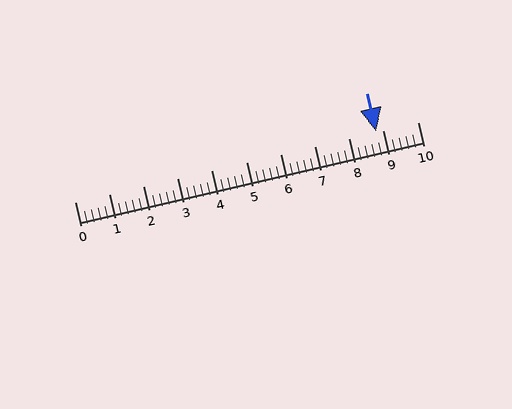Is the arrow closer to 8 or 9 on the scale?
The arrow is closer to 9.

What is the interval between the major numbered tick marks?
The major tick marks are spaced 1 units apart.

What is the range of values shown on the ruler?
The ruler shows values from 0 to 10.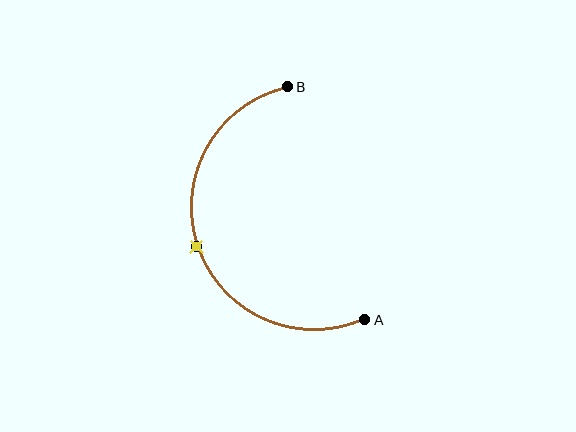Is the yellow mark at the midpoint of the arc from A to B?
Yes. The yellow mark lies on the arc at equal arc-length from both A and B — it is the arc midpoint.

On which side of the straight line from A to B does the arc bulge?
The arc bulges to the left of the straight line connecting A and B.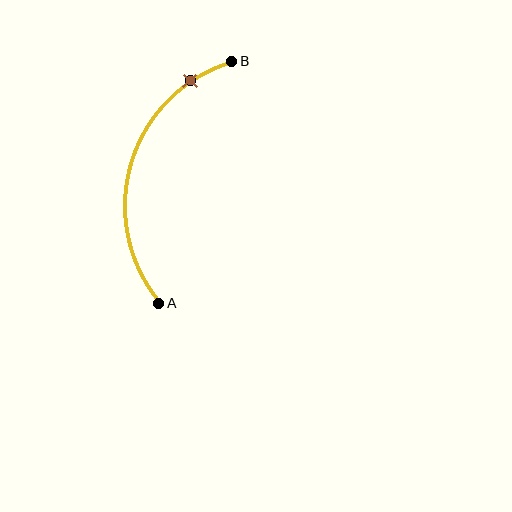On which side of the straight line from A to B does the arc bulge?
The arc bulges to the left of the straight line connecting A and B.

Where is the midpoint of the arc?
The arc midpoint is the point on the curve farthest from the straight line joining A and B. It sits to the left of that line.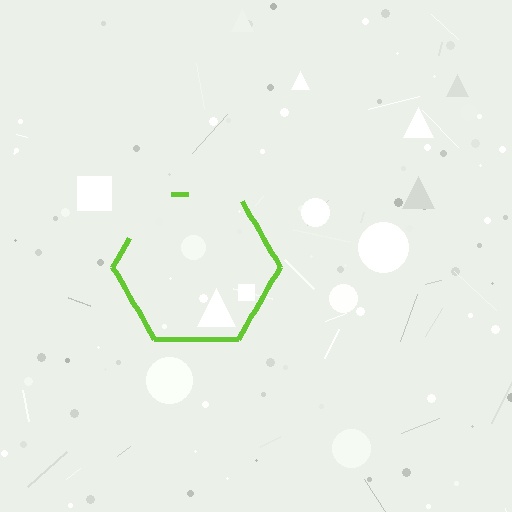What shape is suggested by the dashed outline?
The dashed outline suggests a hexagon.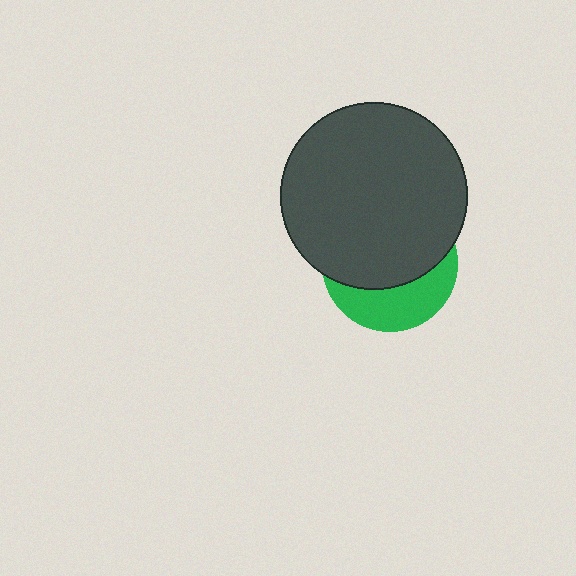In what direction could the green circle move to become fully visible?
The green circle could move down. That would shift it out from behind the dark gray circle entirely.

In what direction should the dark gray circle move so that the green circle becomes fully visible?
The dark gray circle should move up. That is the shortest direction to clear the overlap and leave the green circle fully visible.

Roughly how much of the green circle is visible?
A small part of it is visible (roughly 36%).